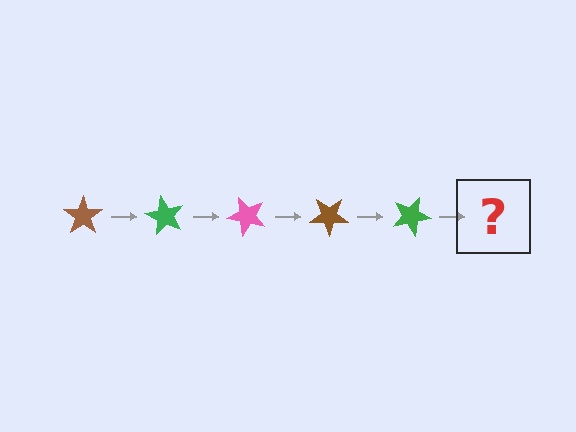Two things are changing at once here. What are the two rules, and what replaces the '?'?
The two rules are that it rotates 60 degrees each step and the color cycles through brown, green, and pink. The '?' should be a pink star, rotated 300 degrees from the start.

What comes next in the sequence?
The next element should be a pink star, rotated 300 degrees from the start.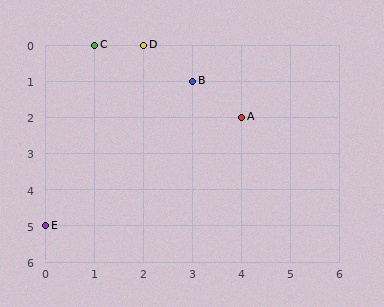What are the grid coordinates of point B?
Point B is at grid coordinates (3, 1).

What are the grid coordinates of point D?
Point D is at grid coordinates (2, 0).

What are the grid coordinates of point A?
Point A is at grid coordinates (4, 2).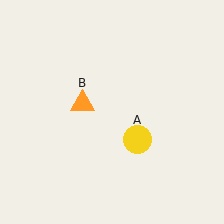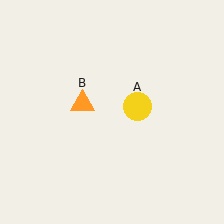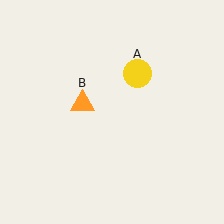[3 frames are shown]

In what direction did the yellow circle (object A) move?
The yellow circle (object A) moved up.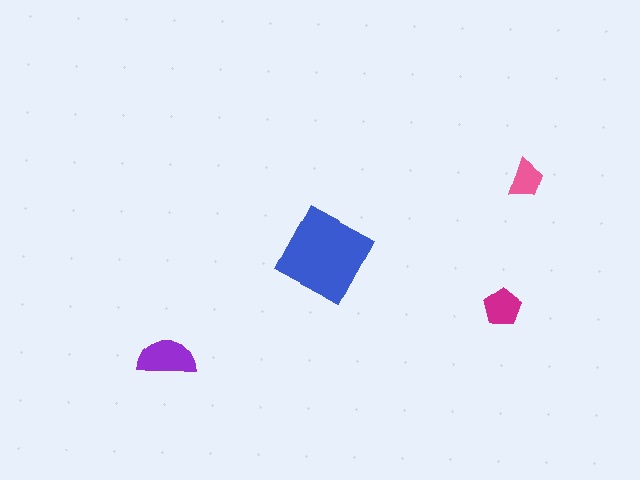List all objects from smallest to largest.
The pink trapezoid, the magenta pentagon, the purple semicircle, the blue diamond.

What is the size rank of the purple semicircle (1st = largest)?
2nd.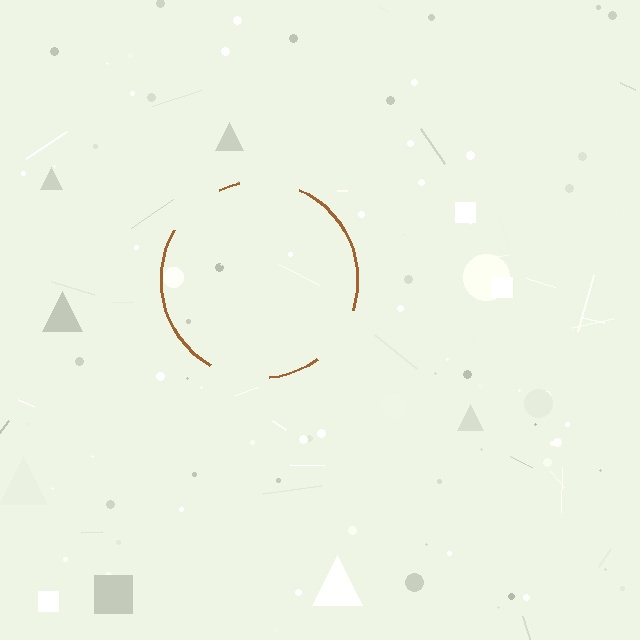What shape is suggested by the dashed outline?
The dashed outline suggests a circle.